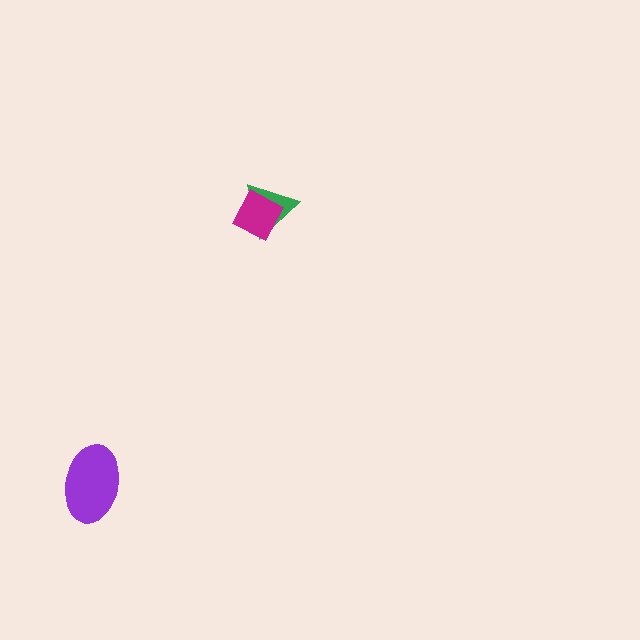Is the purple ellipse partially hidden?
No, no other shape covers it.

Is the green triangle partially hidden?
Yes, it is partially covered by another shape.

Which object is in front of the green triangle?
The magenta diamond is in front of the green triangle.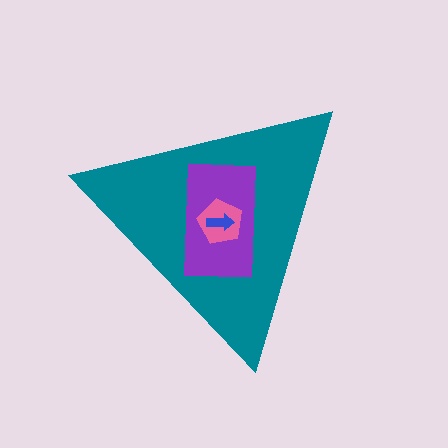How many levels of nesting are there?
4.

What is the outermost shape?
The teal triangle.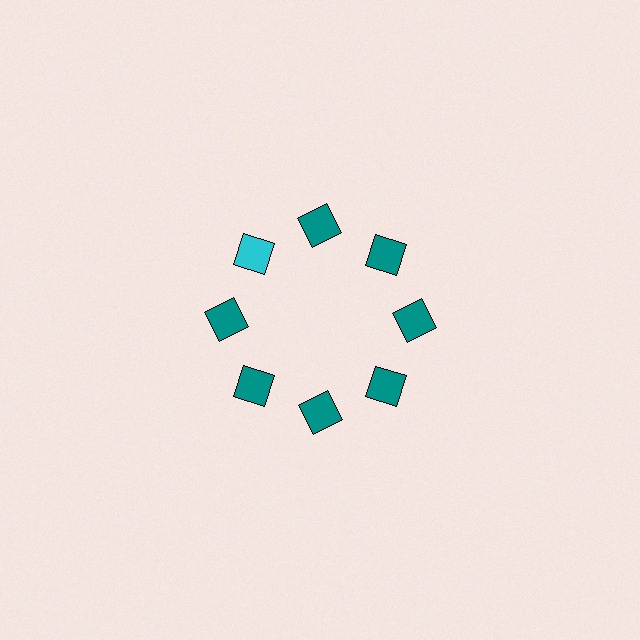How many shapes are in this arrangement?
There are 8 shapes arranged in a ring pattern.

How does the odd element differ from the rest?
It has a different color: cyan instead of teal.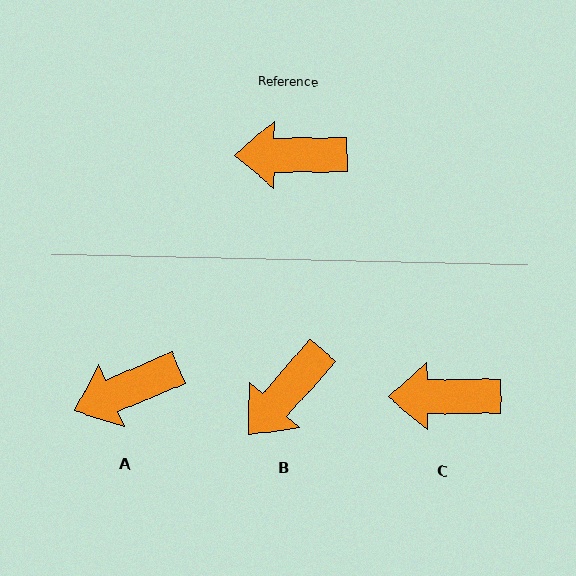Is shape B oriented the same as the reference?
No, it is off by about 48 degrees.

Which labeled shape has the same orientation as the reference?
C.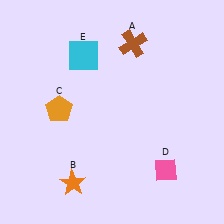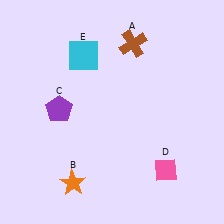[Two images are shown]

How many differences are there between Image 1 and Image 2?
There is 1 difference between the two images.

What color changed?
The pentagon (C) changed from orange in Image 1 to purple in Image 2.